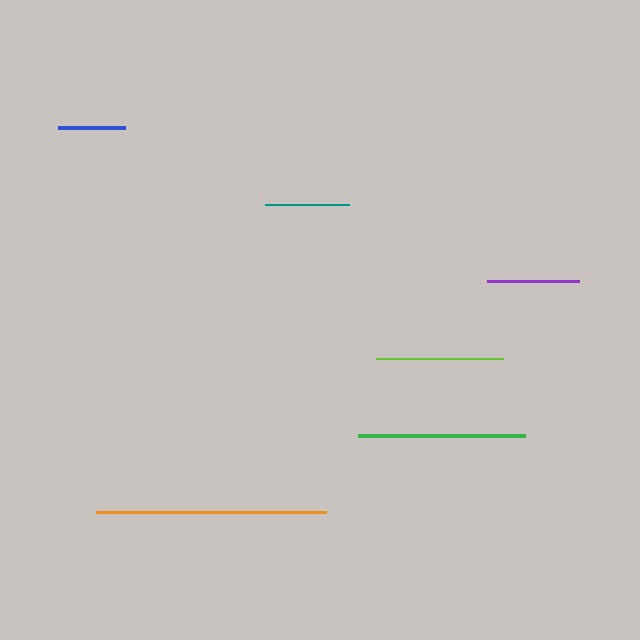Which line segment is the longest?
The orange line is the longest at approximately 230 pixels.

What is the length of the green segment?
The green segment is approximately 166 pixels long.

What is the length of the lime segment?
The lime segment is approximately 126 pixels long.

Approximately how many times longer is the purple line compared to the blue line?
The purple line is approximately 1.4 times the length of the blue line.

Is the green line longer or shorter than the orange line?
The orange line is longer than the green line.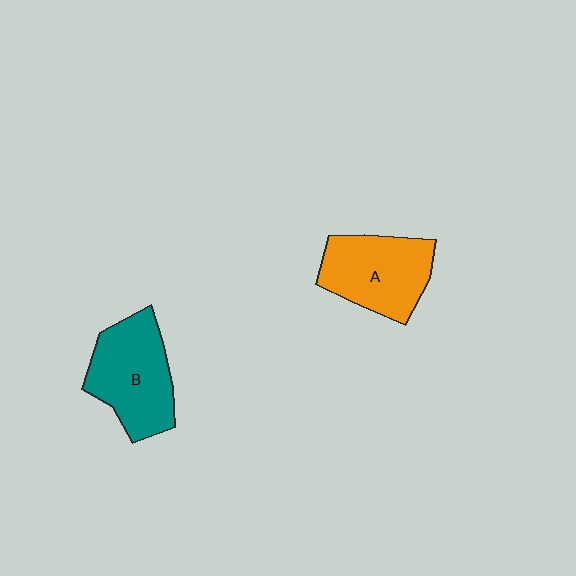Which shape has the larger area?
Shape B (teal).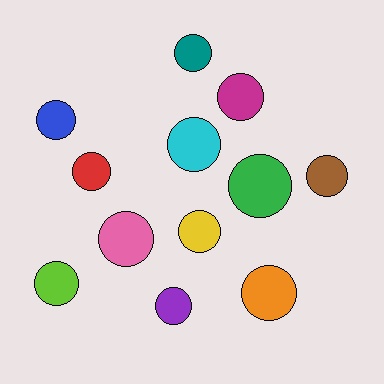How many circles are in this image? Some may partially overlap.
There are 12 circles.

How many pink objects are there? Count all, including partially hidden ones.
There is 1 pink object.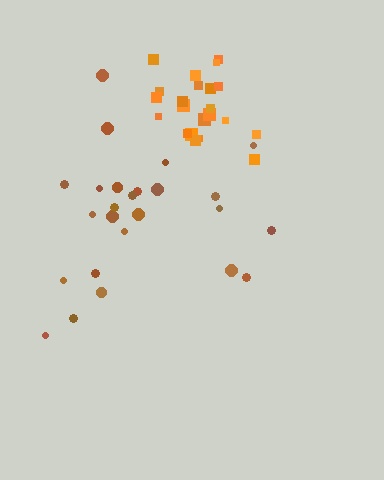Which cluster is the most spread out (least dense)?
Brown.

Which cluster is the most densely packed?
Orange.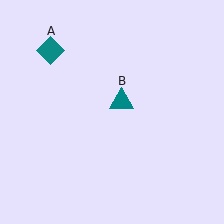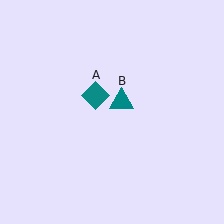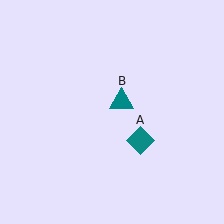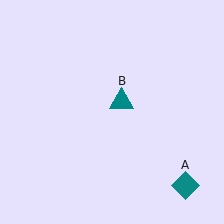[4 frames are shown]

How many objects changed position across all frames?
1 object changed position: teal diamond (object A).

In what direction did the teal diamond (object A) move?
The teal diamond (object A) moved down and to the right.